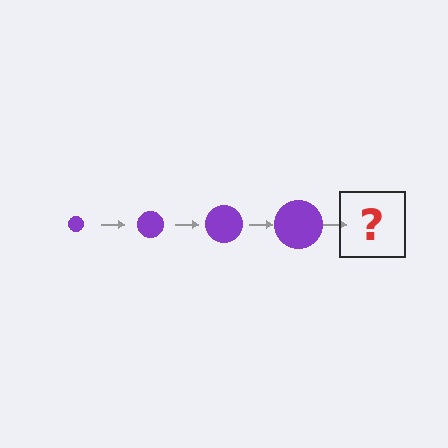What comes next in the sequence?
The next element should be a purple circle, larger than the previous one.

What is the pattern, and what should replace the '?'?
The pattern is that the circle gets progressively larger each step. The '?' should be a purple circle, larger than the previous one.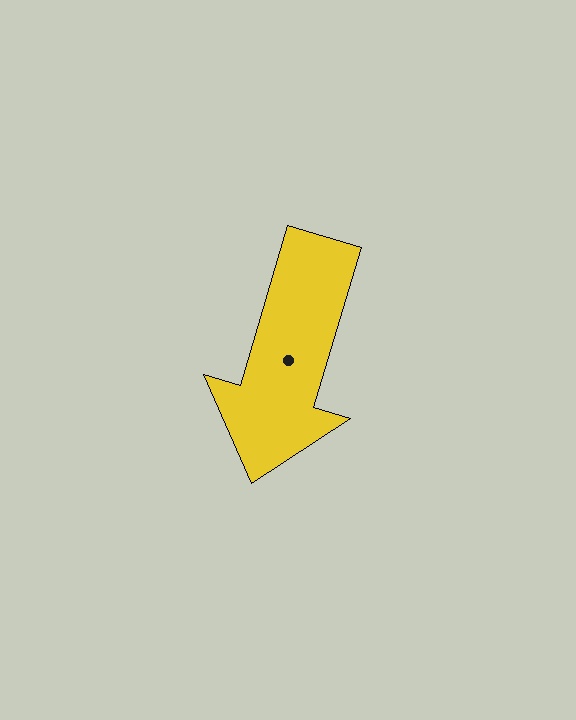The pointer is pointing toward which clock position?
Roughly 7 o'clock.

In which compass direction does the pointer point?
South.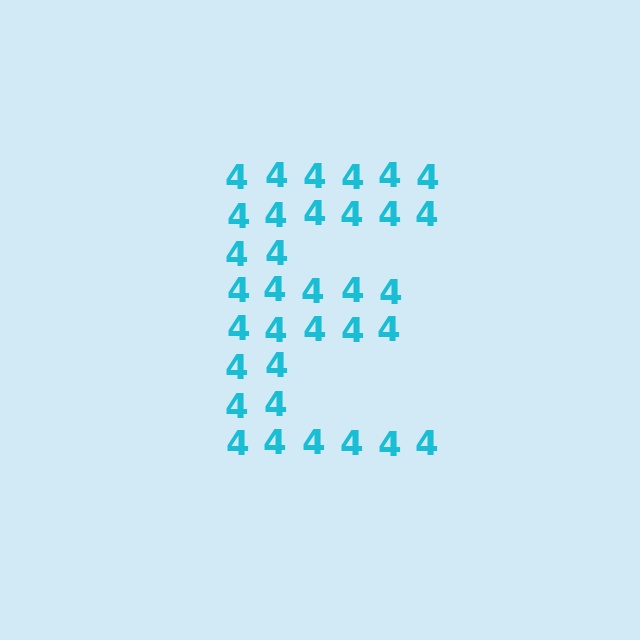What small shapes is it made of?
It is made of small digit 4's.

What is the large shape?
The large shape is the letter E.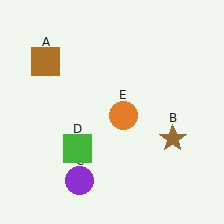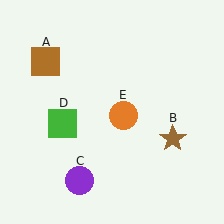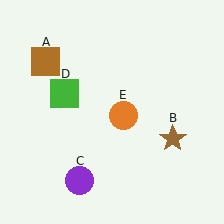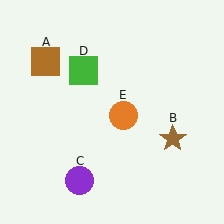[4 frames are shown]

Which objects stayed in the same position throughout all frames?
Brown square (object A) and brown star (object B) and purple circle (object C) and orange circle (object E) remained stationary.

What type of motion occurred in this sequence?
The green square (object D) rotated clockwise around the center of the scene.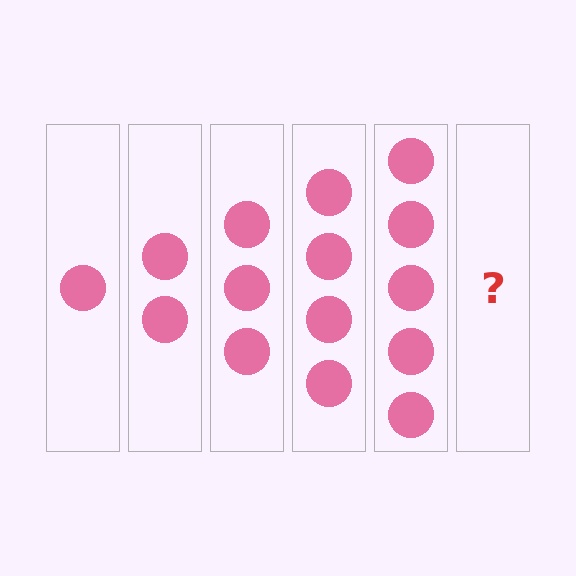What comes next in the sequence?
The next element should be 6 circles.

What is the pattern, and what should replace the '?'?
The pattern is that each step adds one more circle. The '?' should be 6 circles.